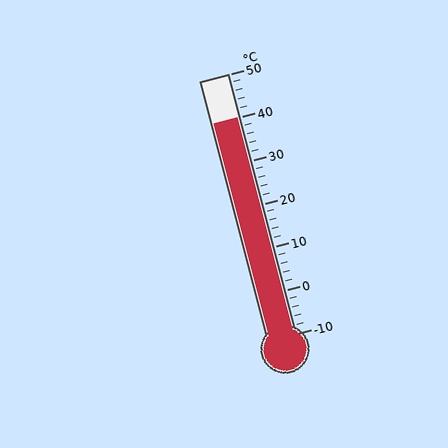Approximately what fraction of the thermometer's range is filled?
The thermometer is filled to approximately 85% of its range.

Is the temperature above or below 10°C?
The temperature is above 10°C.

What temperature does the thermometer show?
The thermometer shows approximately 40°C.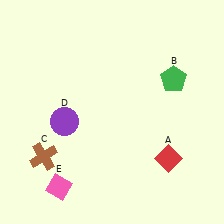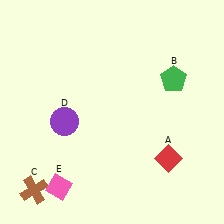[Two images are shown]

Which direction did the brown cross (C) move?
The brown cross (C) moved down.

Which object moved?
The brown cross (C) moved down.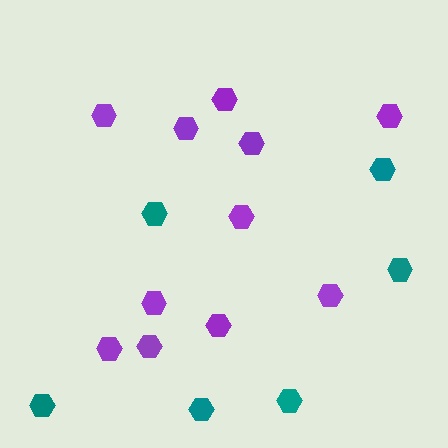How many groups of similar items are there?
There are 2 groups: one group of teal hexagons (6) and one group of purple hexagons (11).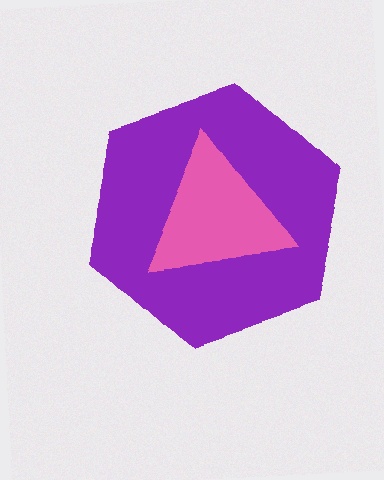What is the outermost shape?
The purple hexagon.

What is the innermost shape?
The pink triangle.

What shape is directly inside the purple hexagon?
The pink triangle.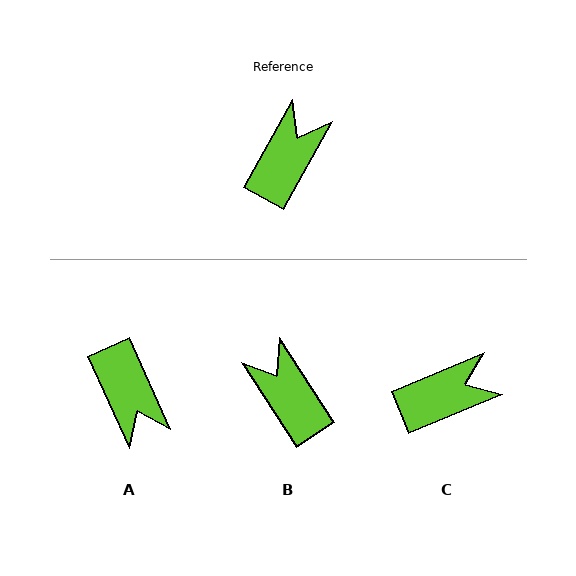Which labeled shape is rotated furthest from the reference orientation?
A, about 126 degrees away.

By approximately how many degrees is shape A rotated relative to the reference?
Approximately 126 degrees clockwise.